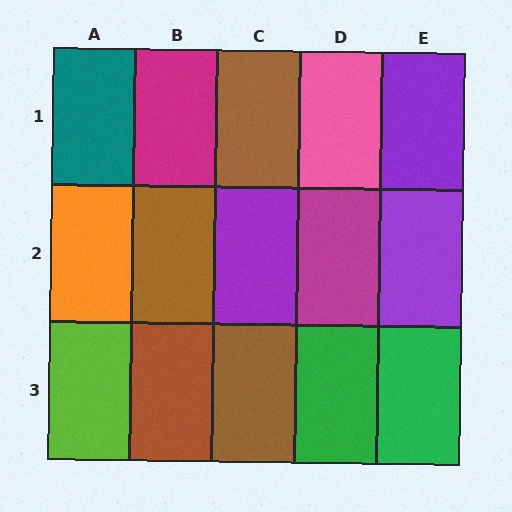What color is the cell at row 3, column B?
Brown.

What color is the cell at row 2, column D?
Magenta.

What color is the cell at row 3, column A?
Lime.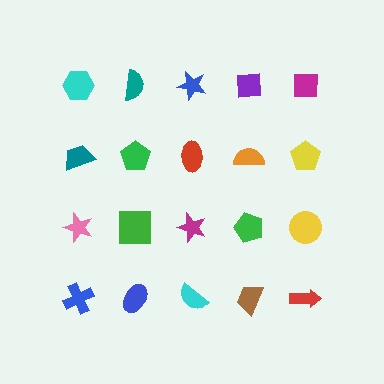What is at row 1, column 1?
A cyan hexagon.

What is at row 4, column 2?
A blue ellipse.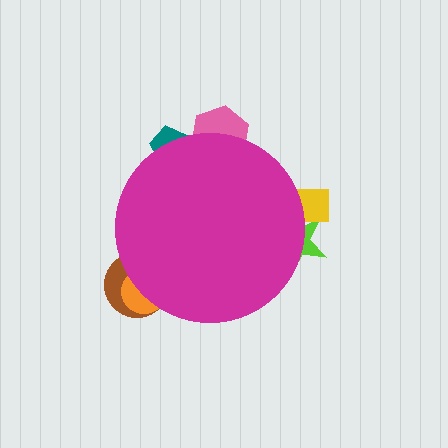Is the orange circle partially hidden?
Yes, the orange circle is partially hidden behind the magenta circle.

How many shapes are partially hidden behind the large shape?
6 shapes are partially hidden.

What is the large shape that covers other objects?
A magenta circle.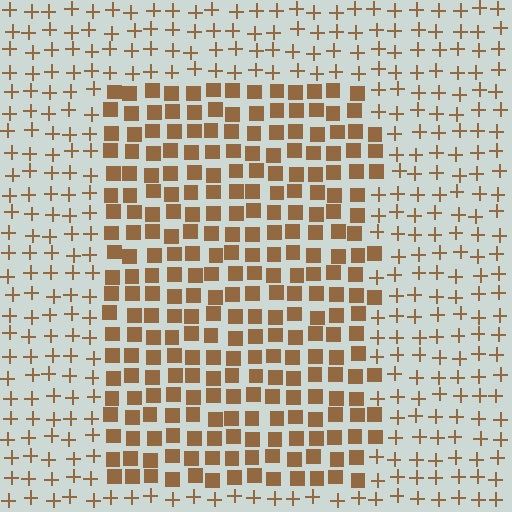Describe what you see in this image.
The image is filled with small brown elements arranged in a uniform grid. A rectangle-shaped region contains squares, while the surrounding area contains plus signs. The boundary is defined purely by the change in element shape.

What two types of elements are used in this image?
The image uses squares inside the rectangle region and plus signs outside it.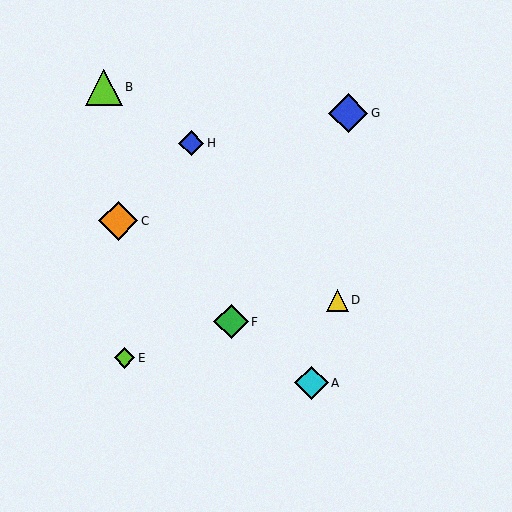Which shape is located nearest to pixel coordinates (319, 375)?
The cyan diamond (labeled A) at (312, 383) is nearest to that location.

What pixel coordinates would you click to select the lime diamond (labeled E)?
Click at (125, 358) to select the lime diamond E.